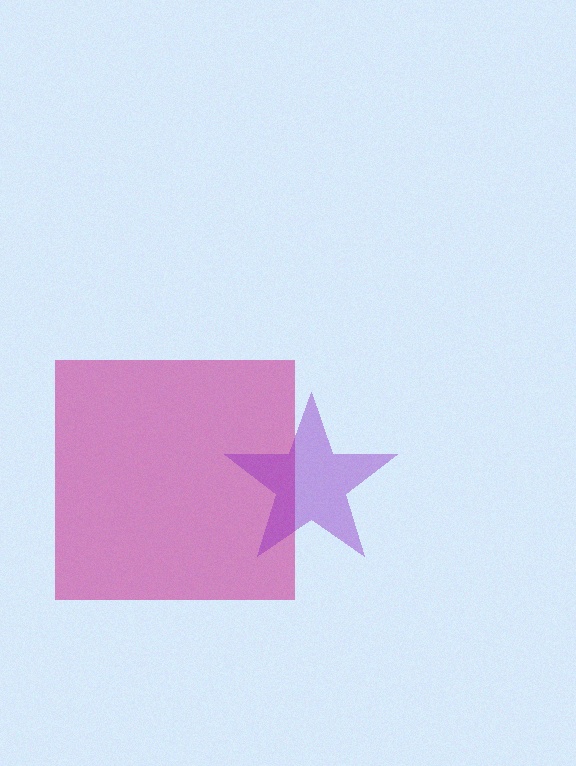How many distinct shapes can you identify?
There are 2 distinct shapes: a magenta square, a purple star.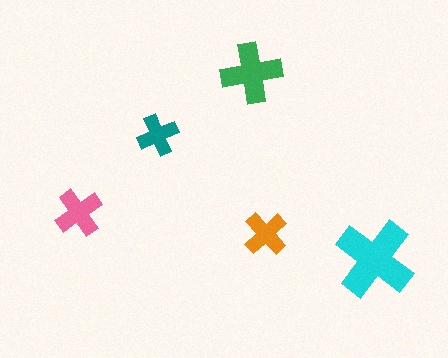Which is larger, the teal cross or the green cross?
The green one.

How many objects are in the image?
There are 5 objects in the image.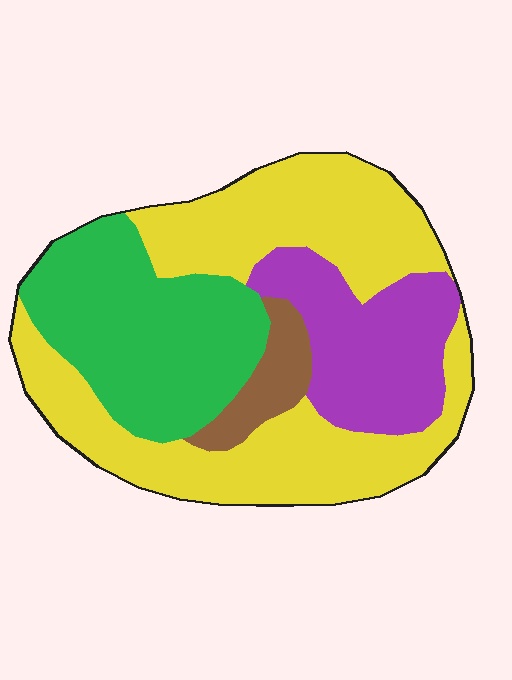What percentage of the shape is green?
Green takes up about one quarter (1/4) of the shape.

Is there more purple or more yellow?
Yellow.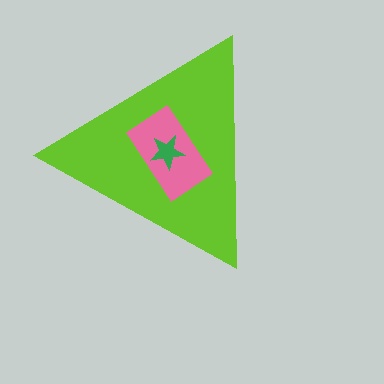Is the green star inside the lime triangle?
Yes.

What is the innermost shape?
The green star.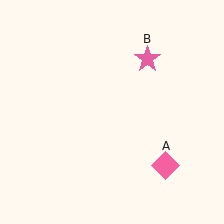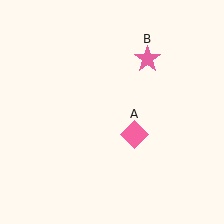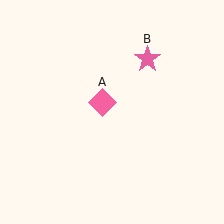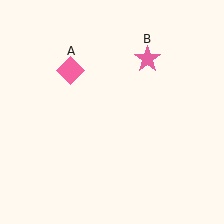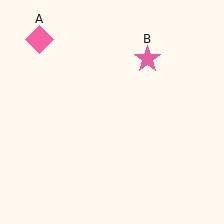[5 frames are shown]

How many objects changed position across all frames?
1 object changed position: pink diamond (object A).